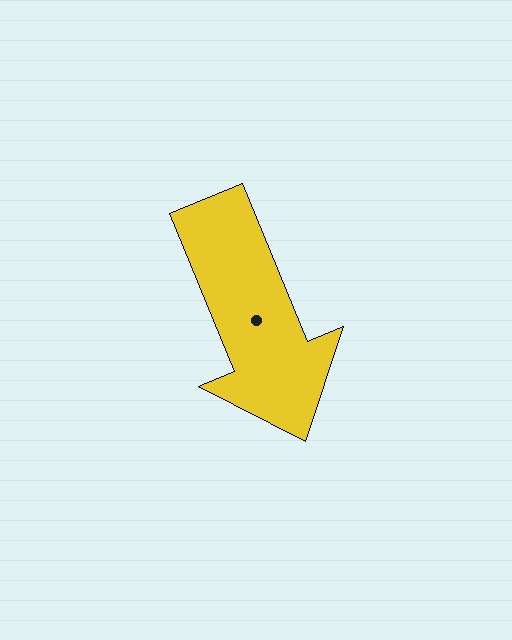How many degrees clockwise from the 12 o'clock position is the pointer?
Approximately 158 degrees.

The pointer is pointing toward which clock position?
Roughly 5 o'clock.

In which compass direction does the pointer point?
South.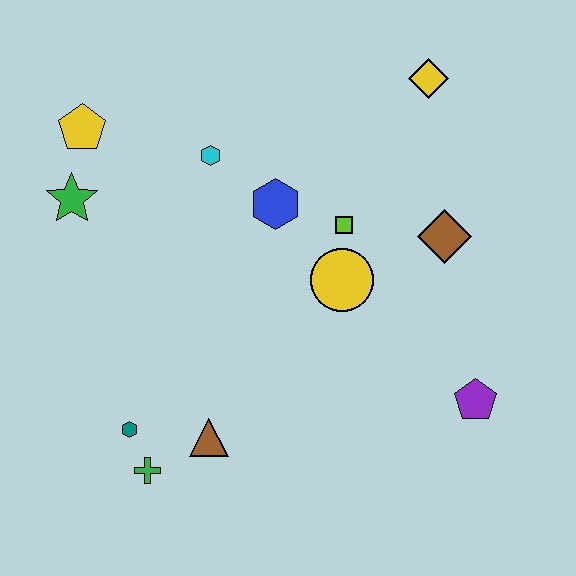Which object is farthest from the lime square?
The green cross is farthest from the lime square.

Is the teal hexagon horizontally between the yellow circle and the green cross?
No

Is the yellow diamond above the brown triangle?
Yes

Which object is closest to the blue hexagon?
The lime square is closest to the blue hexagon.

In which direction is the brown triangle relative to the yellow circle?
The brown triangle is below the yellow circle.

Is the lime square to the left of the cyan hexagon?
No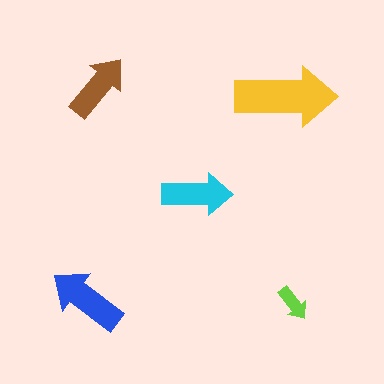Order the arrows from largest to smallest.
the yellow one, the blue one, the cyan one, the brown one, the lime one.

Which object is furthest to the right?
The lime arrow is rightmost.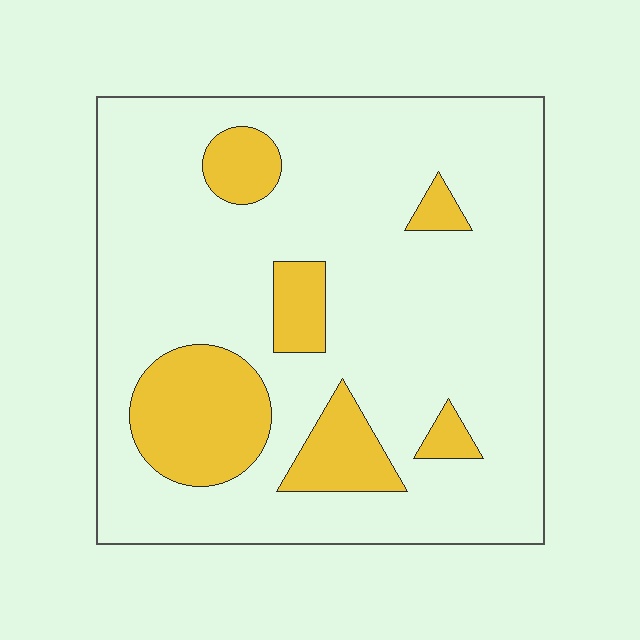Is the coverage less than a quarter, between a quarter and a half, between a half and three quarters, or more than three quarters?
Less than a quarter.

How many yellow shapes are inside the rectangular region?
6.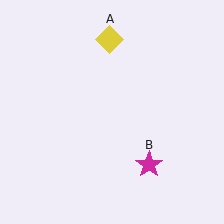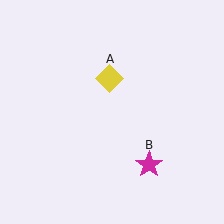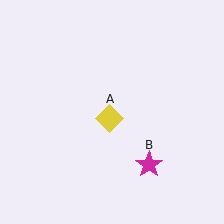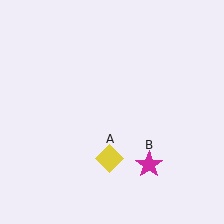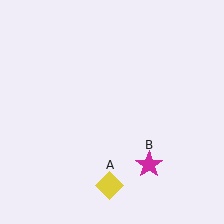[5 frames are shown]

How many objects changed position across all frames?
1 object changed position: yellow diamond (object A).